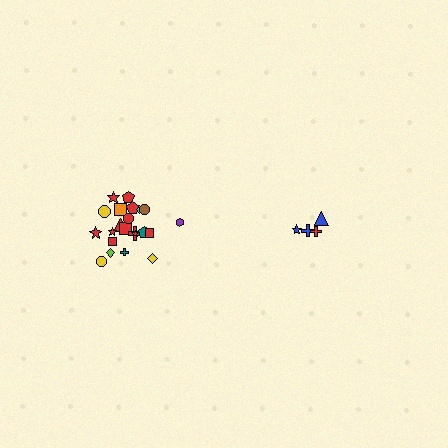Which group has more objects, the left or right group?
The left group.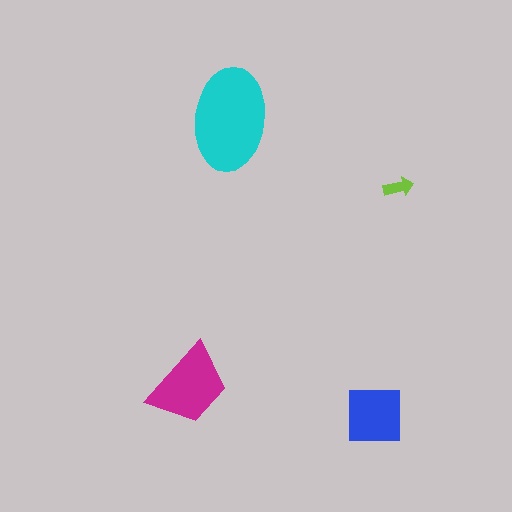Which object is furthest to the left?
The magenta trapezoid is leftmost.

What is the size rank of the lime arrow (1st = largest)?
4th.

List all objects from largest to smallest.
The cyan ellipse, the magenta trapezoid, the blue square, the lime arrow.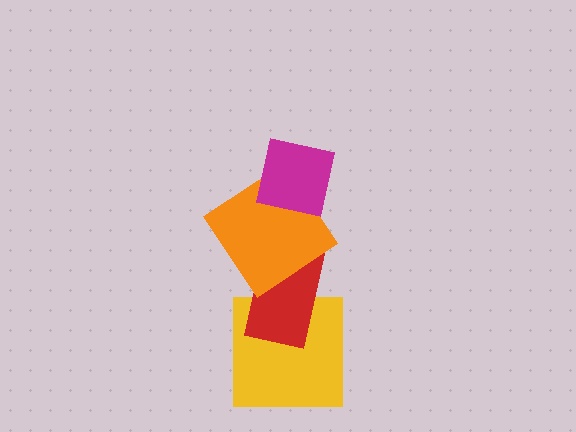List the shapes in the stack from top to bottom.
From top to bottom: the magenta square, the orange diamond, the red rectangle, the yellow square.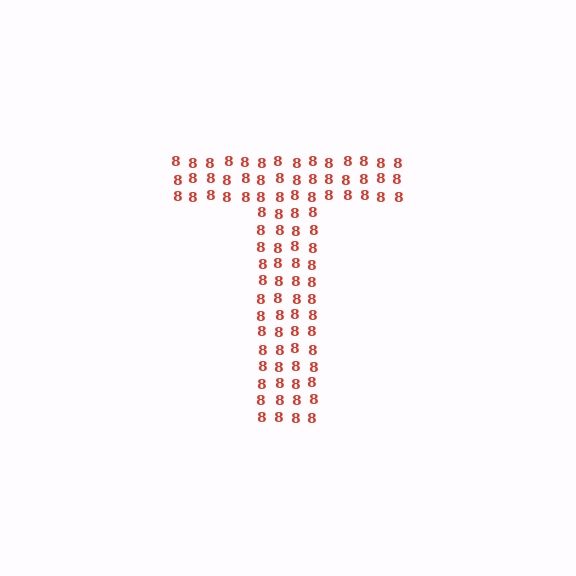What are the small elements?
The small elements are digit 8's.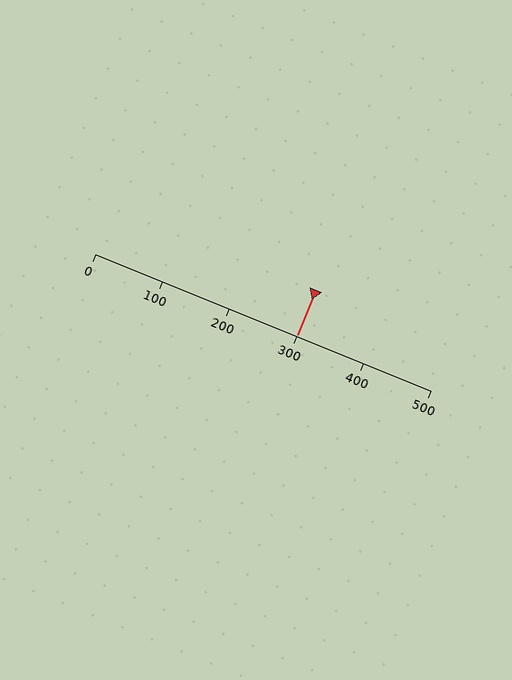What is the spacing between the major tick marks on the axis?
The major ticks are spaced 100 apart.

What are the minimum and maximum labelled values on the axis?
The axis runs from 0 to 500.